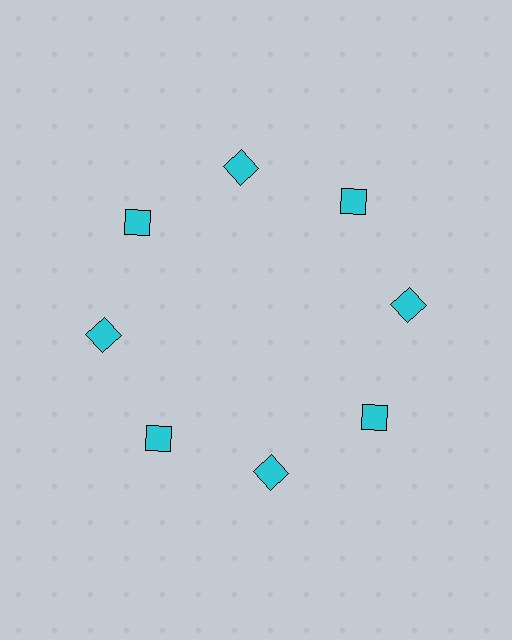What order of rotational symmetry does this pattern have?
This pattern has 8-fold rotational symmetry.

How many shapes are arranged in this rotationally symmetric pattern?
There are 8 shapes, arranged in 8 groups of 1.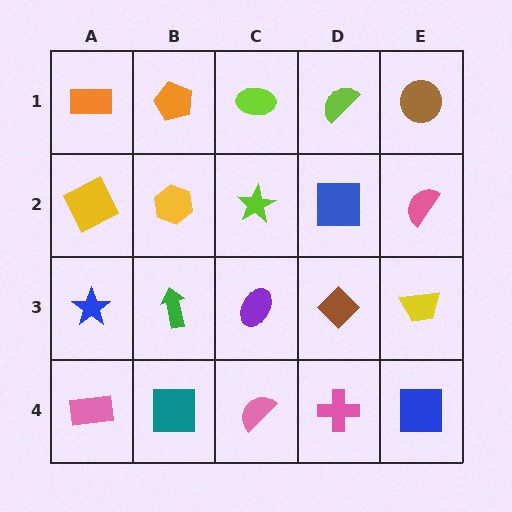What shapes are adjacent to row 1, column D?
A blue square (row 2, column D), a lime ellipse (row 1, column C), a brown circle (row 1, column E).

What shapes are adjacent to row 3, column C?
A lime star (row 2, column C), a pink semicircle (row 4, column C), a green arrow (row 3, column B), a brown diamond (row 3, column D).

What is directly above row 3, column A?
A yellow square.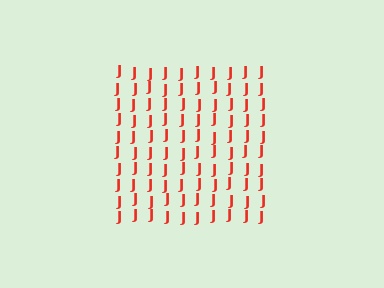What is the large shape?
The large shape is a square.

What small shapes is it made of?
It is made of small letter J's.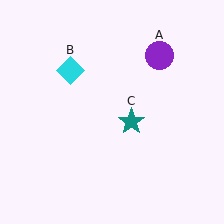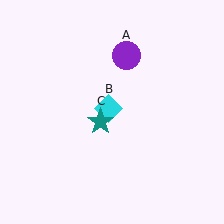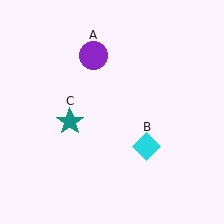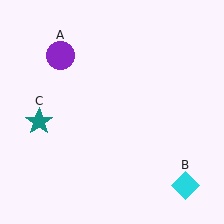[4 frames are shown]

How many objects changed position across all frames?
3 objects changed position: purple circle (object A), cyan diamond (object B), teal star (object C).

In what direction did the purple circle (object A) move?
The purple circle (object A) moved left.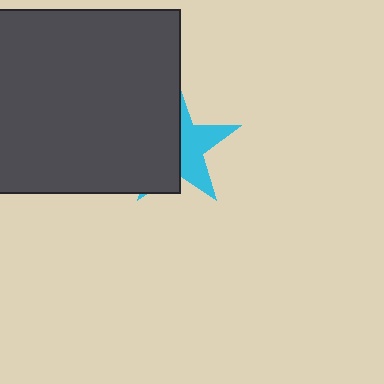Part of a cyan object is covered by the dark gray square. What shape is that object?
It is a star.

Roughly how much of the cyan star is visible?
A small part of it is visible (roughly 43%).